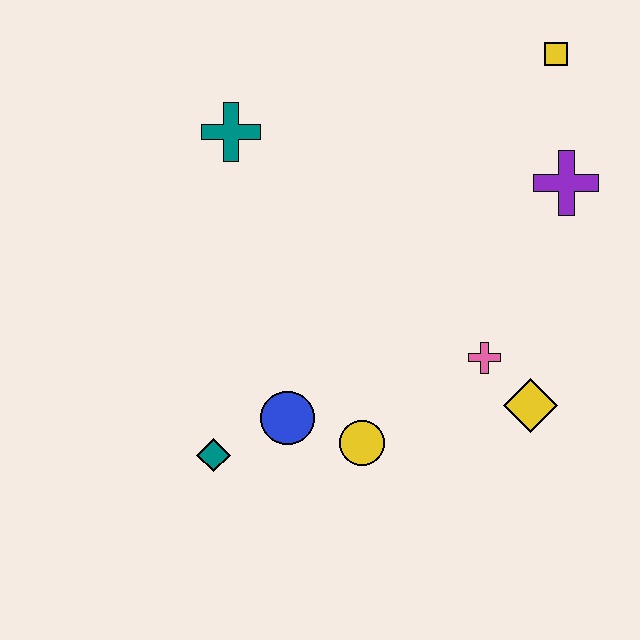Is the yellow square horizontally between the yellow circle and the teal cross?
No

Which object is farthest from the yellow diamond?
The teal cross is farthest from the yellow diamond.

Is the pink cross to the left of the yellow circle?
No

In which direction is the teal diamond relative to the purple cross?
The teal diamond is to the left of the purple cross.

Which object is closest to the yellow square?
The purple cross is closest to the yellow square.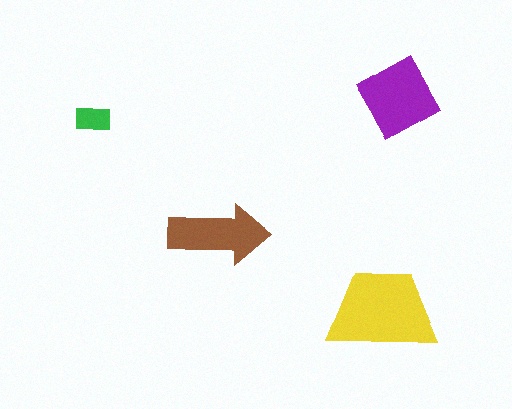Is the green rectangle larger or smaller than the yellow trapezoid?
Smaller.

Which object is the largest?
The yellow trapezoid.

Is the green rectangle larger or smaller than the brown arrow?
Smaller.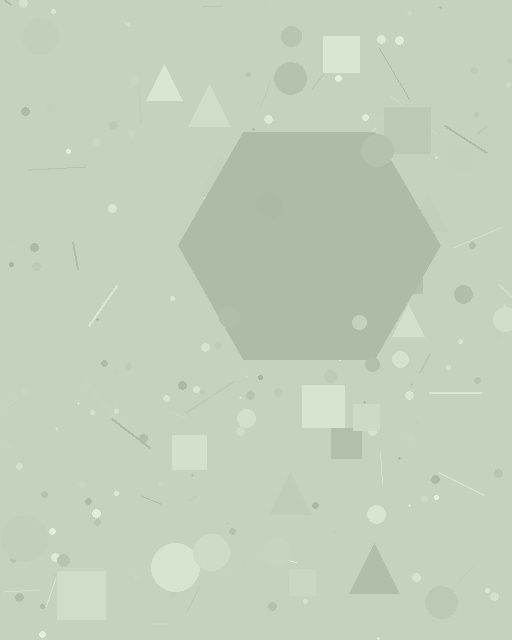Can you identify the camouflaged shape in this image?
The camouflaged shape is a hexagon.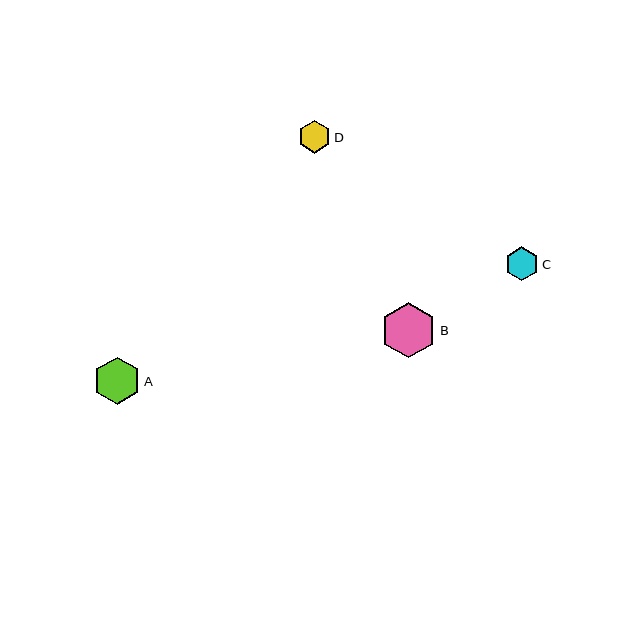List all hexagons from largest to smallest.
From largest to smallest: B, A, C, D.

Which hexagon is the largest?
Hexagon B is the largest with a size of approximately 55 pixels.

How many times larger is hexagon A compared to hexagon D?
Hexagon A is approximately 1.4 times the size of hexagon D.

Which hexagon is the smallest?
Hexagon D is the smallest with a size of approximately 33 pixels.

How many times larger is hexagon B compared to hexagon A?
Hexagon B is approximately 1.2 times the size of hexagon A.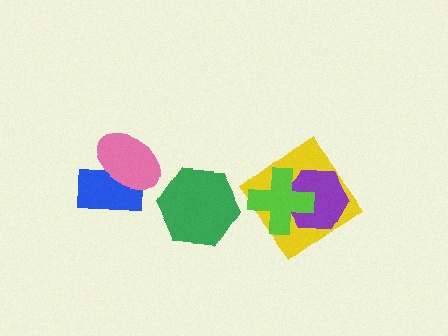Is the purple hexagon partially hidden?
Yes, it is partially covered by another shape.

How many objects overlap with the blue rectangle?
1 object overlaps with the blue rectangle.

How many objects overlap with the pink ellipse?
1 object overlaps with the pink ellipse.